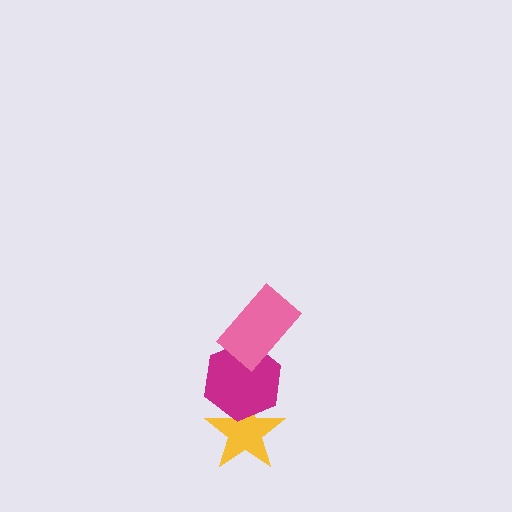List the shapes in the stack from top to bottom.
From top to bottom: the pink rectangle, the magenta hexagon, the yellow star.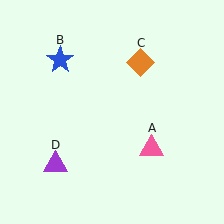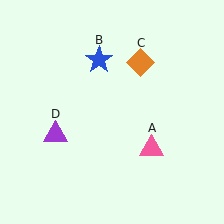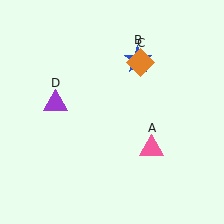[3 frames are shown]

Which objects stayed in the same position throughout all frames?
Pink triangle (object A) and orange diamond (object C) remained stationary.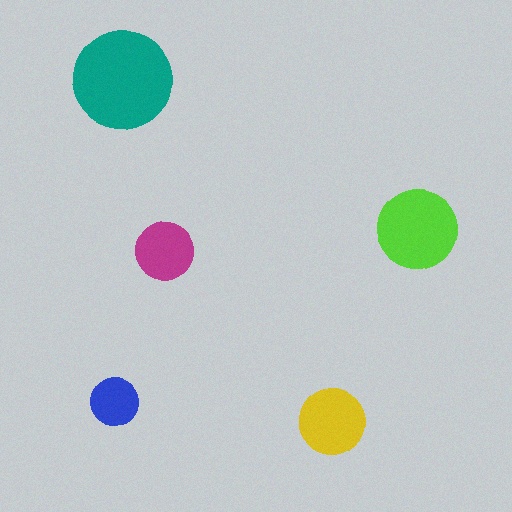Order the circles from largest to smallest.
the teal one, the lime one, the yellow one, the magenta one, the blue one.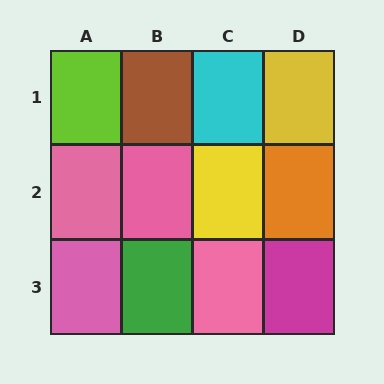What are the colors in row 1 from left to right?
Lime, brown, cyan, yellow.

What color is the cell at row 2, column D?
Orange.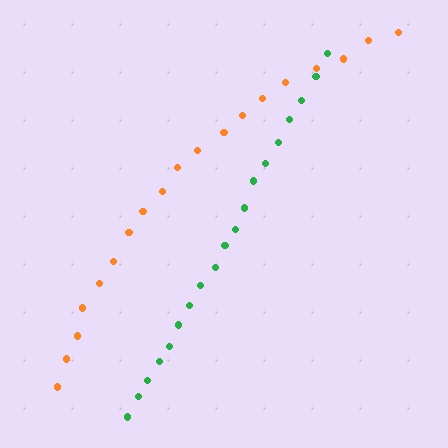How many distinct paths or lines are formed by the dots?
There are 2 distinct paths.